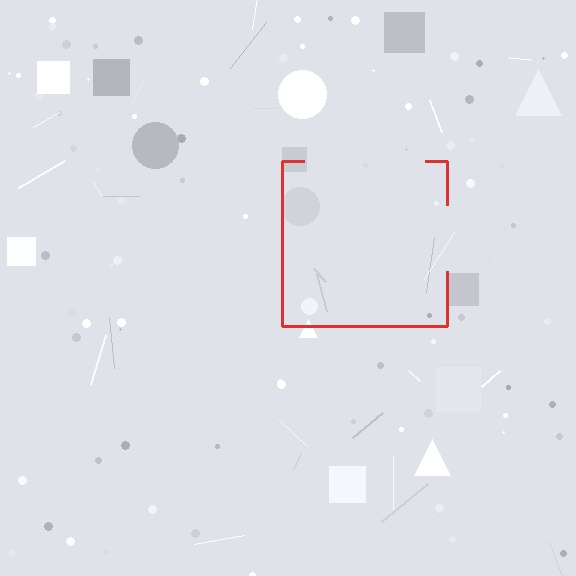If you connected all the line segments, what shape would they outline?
They would outline a square.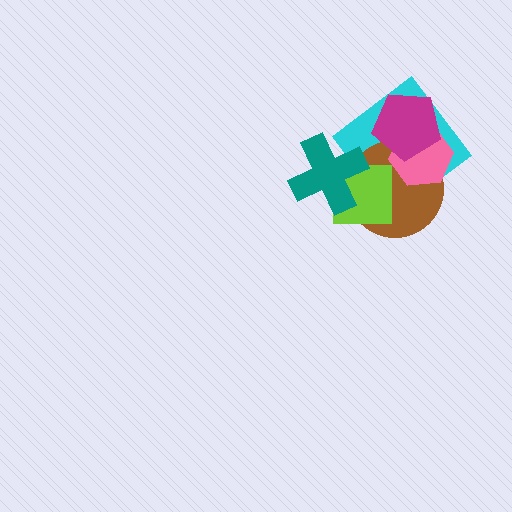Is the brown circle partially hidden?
Yes, it is partially covered by another shape.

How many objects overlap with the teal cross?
3 objects overlap with the teal cross.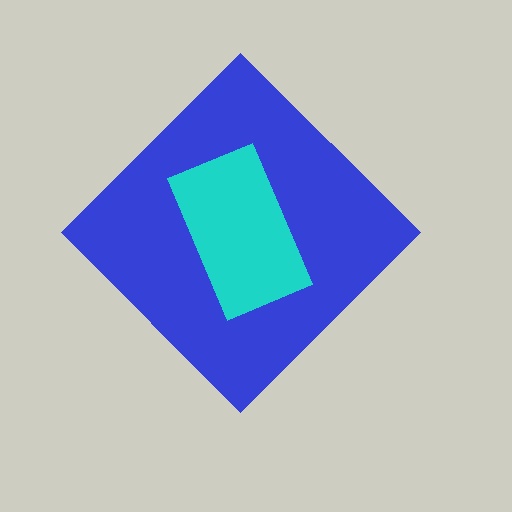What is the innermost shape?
The cyan rectangle.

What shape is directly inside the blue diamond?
The cyan rectangle.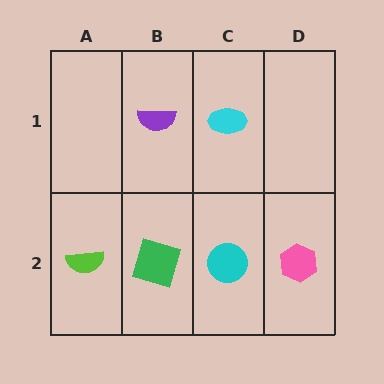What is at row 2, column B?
A green square.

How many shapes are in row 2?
4 shapes.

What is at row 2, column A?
A lime semicircle.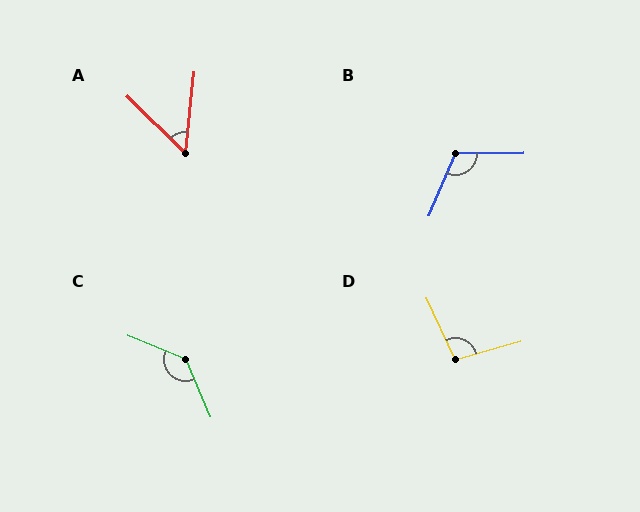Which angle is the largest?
C, at approximately 135 degrees.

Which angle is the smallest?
A, at approximately 52 degrees.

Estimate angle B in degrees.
Approximately 114 degrees.